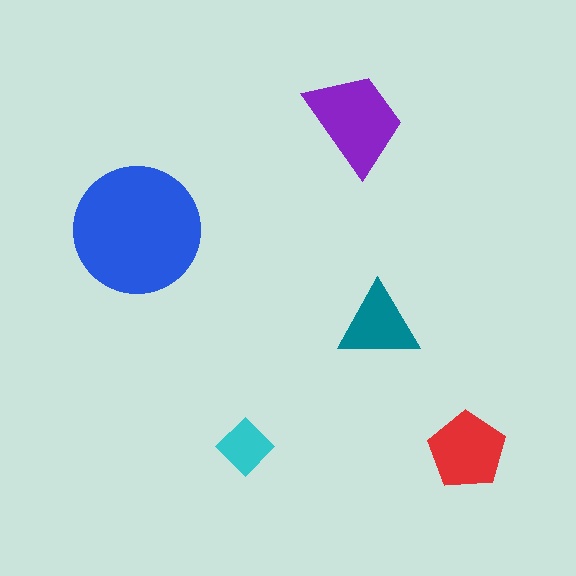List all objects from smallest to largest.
The cyan diamond, the teal triangle, the red pentagon, the purple trapezoid, the blue circle.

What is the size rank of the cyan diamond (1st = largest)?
5th.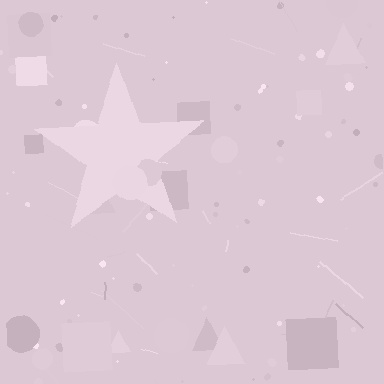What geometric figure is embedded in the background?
A star is embedded in the background.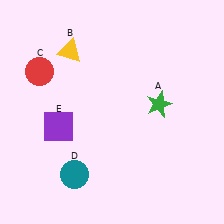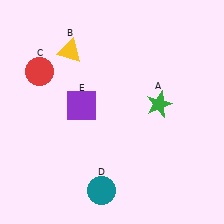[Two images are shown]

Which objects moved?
The objects that moved are: the teal circle (D), the purple square (E).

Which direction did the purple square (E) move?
The purple square (E) moved right.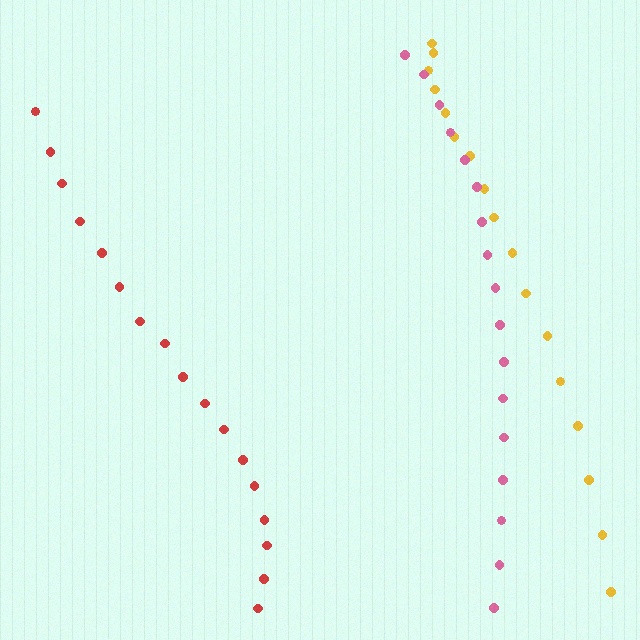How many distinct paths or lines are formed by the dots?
There are 3 distinct paths.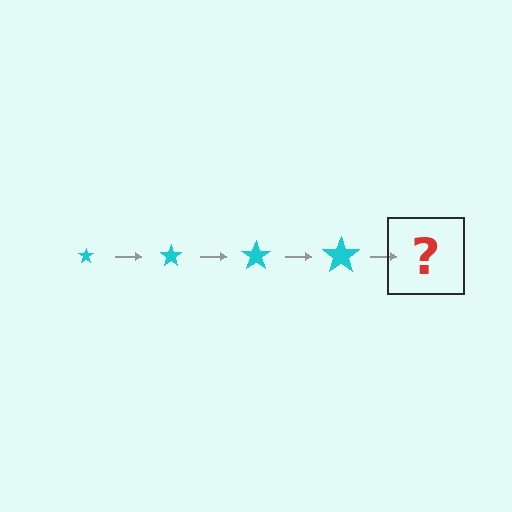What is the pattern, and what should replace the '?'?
The pattern is that the star gets progressively larger each step. The '?' should be a cyan star, larger than the previous one.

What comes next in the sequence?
The next element should be a cyan star, larger than the previous one.